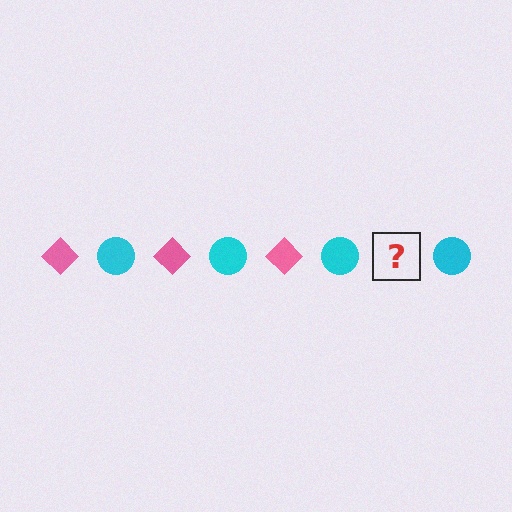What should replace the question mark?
The question mark should be replaced with a pink diamond.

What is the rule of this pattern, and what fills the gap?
The rule is that the pattern alternates between pink diamond and cyan circle. The gap should be filled with a pink diamond.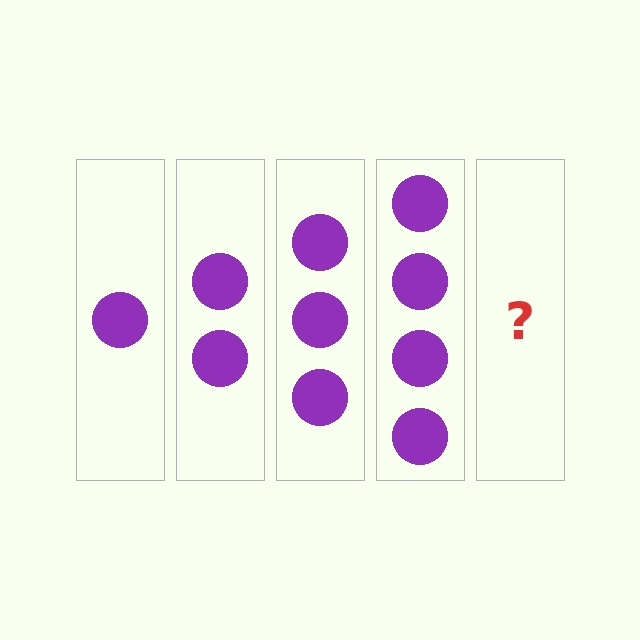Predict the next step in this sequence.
The next step is 5 circles.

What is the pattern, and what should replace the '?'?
The pattern is that each step adds one more circle. The '?' should be 5 circles.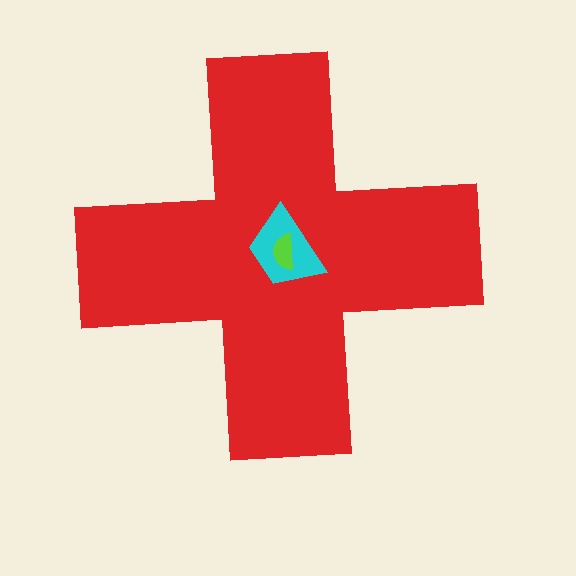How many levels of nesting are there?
3.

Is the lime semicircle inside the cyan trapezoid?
Yes.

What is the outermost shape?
The red cross.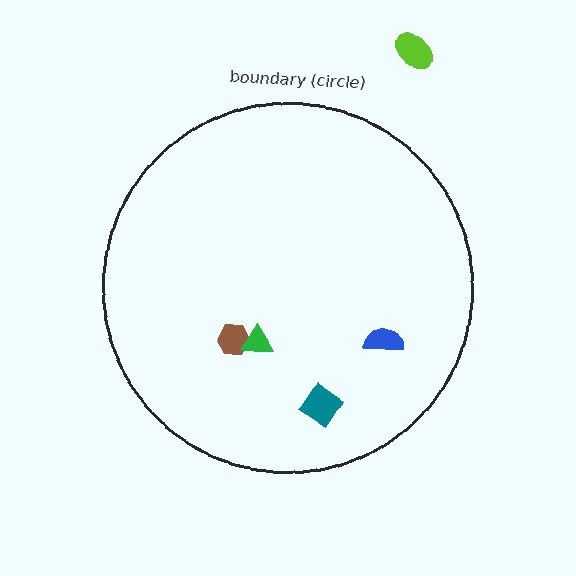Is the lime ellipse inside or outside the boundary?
Outside.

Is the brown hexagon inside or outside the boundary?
Inside.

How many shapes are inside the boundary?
4 inside, 1 outside.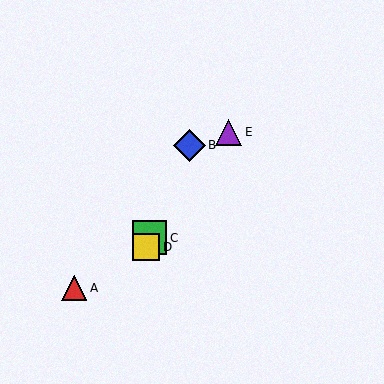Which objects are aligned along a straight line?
Objects B, C, D are aligned along a straight line.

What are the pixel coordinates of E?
Object E is at (229, 132).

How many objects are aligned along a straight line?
3 objects (B, C, D) are aligned along a straight line.